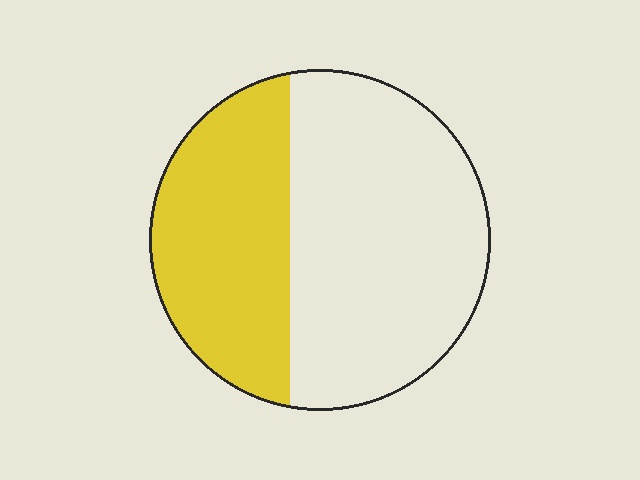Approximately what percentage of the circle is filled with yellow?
Approximately 40%.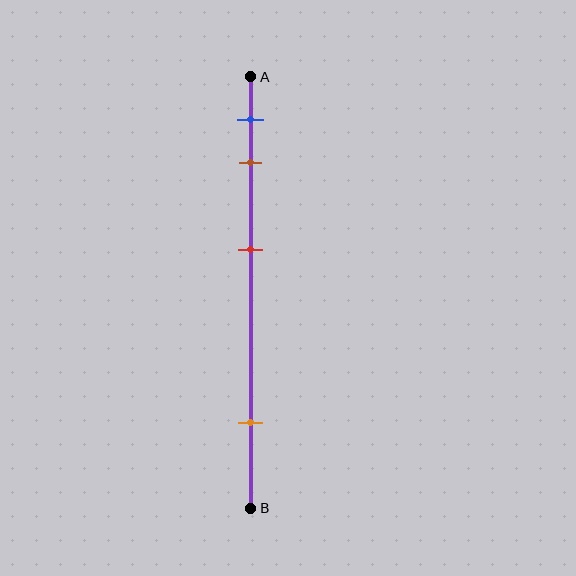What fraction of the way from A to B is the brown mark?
The brown mark is approximately 20% (0.2) of the way from A to B.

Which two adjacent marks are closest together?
The blue and brown marks are the closest adjacent pair.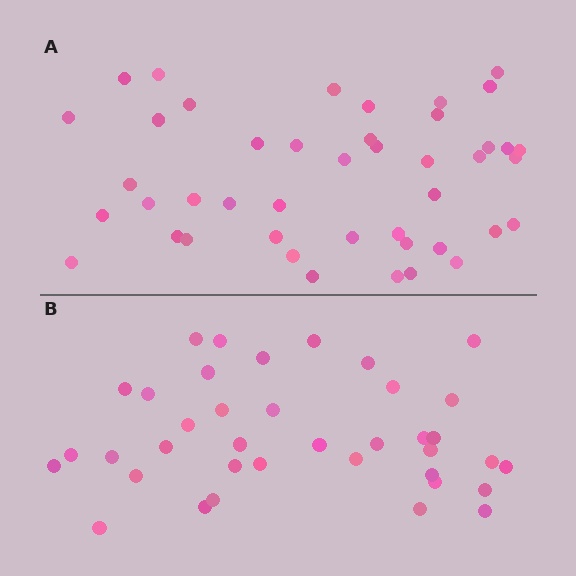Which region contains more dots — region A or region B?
Region A (the top region) has more dots.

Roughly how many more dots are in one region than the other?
Region A has about 6 more dots than region B.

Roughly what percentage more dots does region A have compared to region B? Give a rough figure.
About 15% more.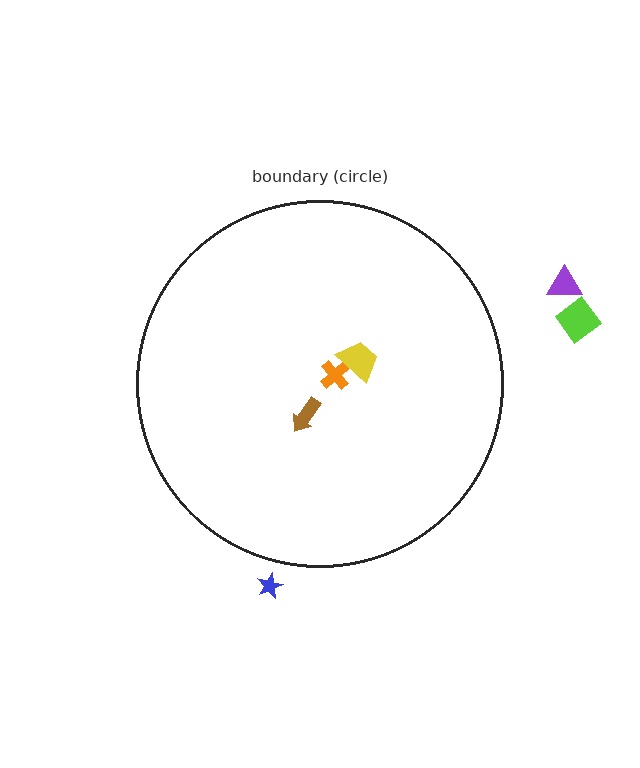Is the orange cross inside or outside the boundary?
Inside.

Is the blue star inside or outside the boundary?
Outside.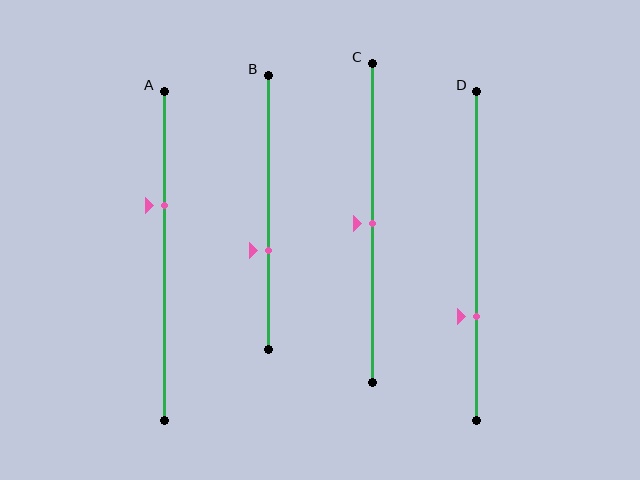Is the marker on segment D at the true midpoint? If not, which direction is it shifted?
No, the marker on segment D is shifted downward by about 19% of the segment length.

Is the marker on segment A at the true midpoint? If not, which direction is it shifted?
No, the marker on segment A is shifted upward by about 15% of the segment length.